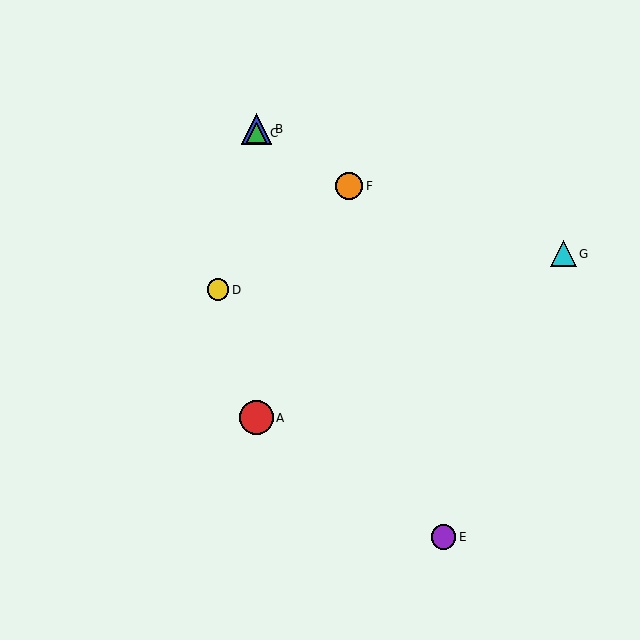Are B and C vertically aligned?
Yes, both are at x≈257.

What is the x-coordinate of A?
Object A is at x≈257.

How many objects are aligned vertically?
3 objects (A, B, C) are aligned vertically.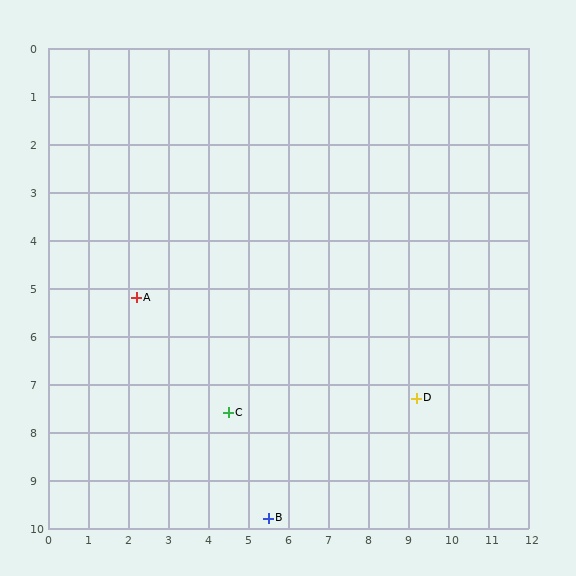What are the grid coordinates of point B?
Point B is at approximately (5.5, 9.8).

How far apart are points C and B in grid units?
Points C and B are about 2.4 grid units apart.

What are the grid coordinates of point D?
Point D is at approximately (9.2, 7.3).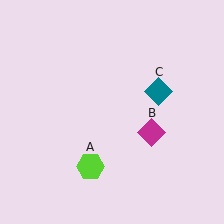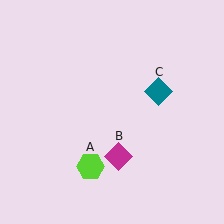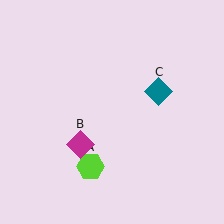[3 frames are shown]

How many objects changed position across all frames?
1 object changed position: magenta diamond (object B).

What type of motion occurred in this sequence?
The magenta diamond (object B) rotated clockwise around the center of the scene.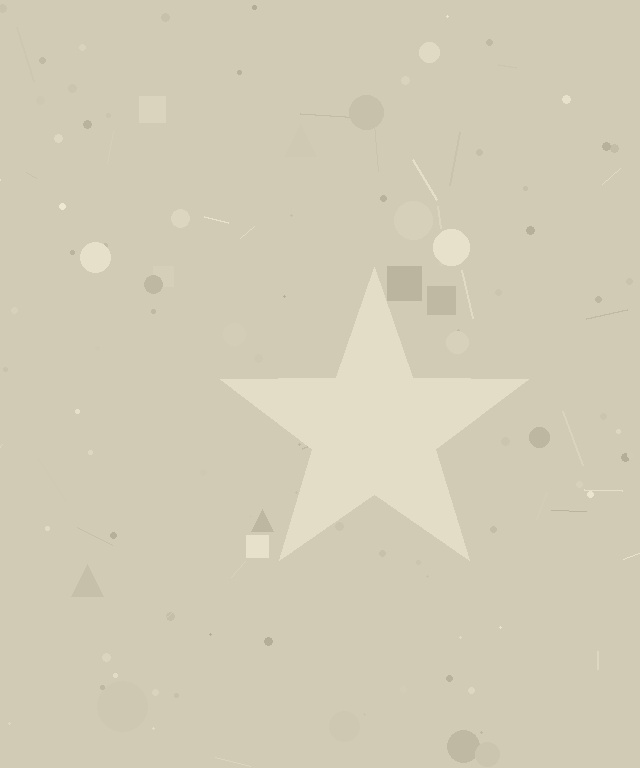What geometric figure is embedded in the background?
A star is embedded in the background.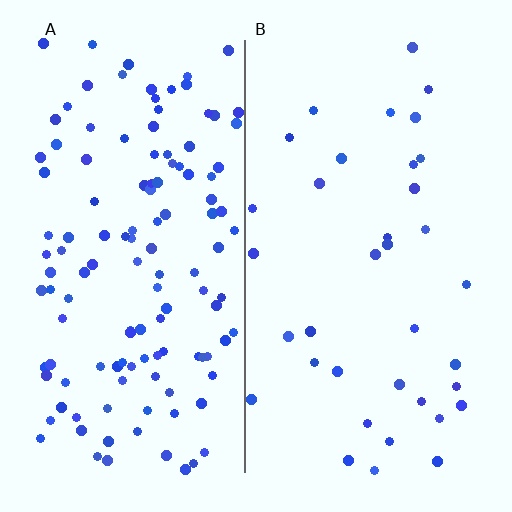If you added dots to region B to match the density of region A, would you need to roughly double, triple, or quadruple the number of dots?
Approximately quadruple.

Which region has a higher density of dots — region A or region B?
A (the left).